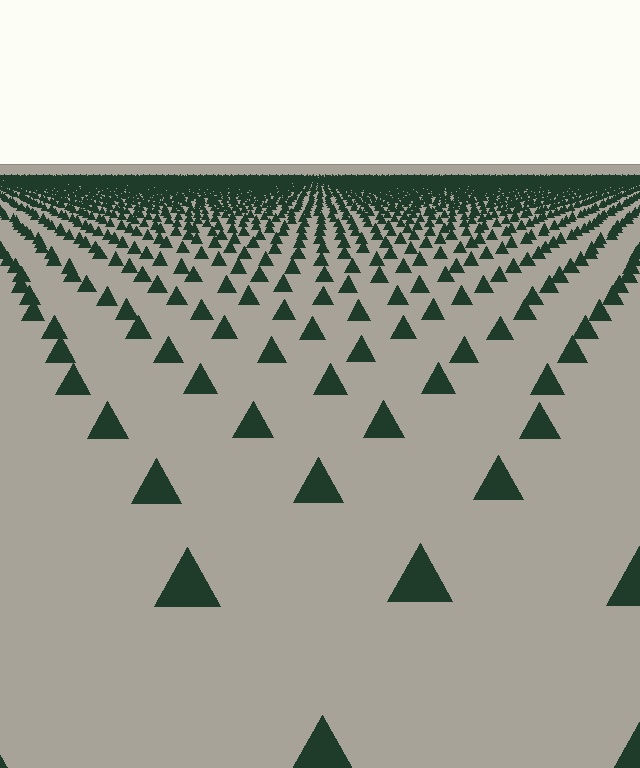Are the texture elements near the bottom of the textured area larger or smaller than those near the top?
Larger. Near the bottom, elements are closer to the viewer and appear at a bigger on-screen size.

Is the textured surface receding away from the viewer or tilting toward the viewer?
The surface is receding away from the viewer. Texture elements get smaller and denser toward the top.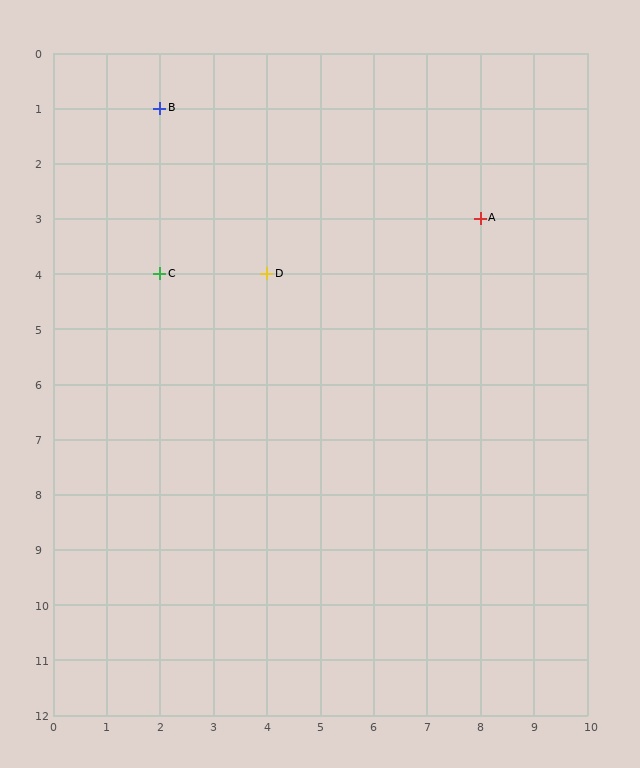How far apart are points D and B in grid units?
Points D and B are 2 columns and 3 rows apart (about 3.6 grid units diagonally).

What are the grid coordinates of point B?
Point B is at grid coordinates (2, 1).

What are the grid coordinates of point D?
Point D is at grid coordinates (4, 4).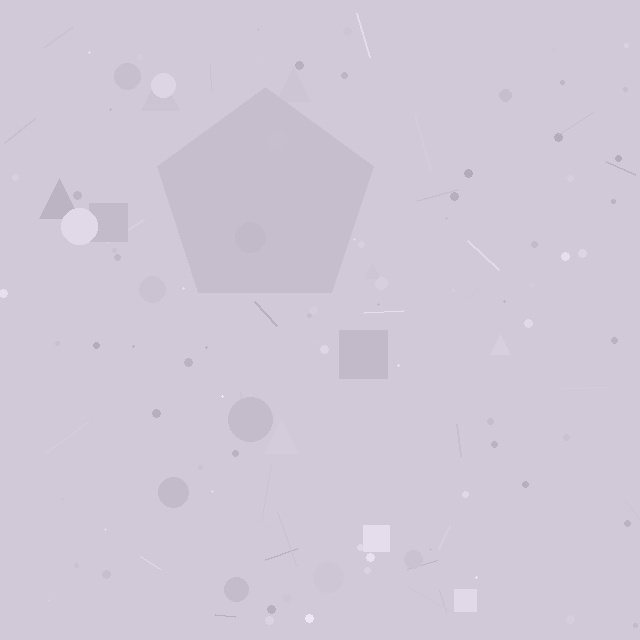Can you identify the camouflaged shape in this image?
The camouflaged shape is a pentagon.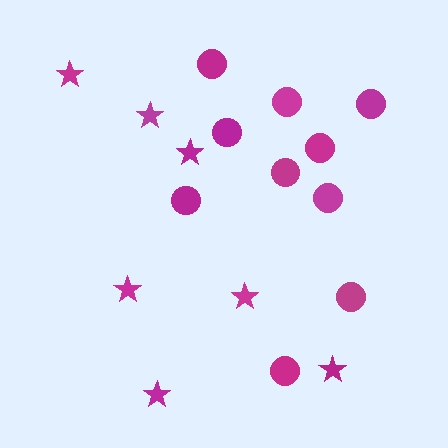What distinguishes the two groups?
There are 2 groups: one group of stars (7) and one group of circles (10).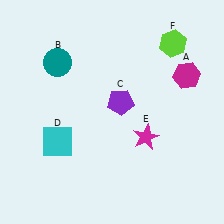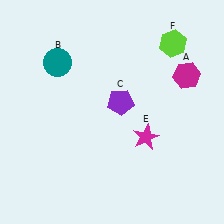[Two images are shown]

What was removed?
The cyan square (D) was removed in Image 2.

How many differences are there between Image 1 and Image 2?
There is 1 difference between the two images.